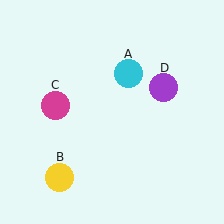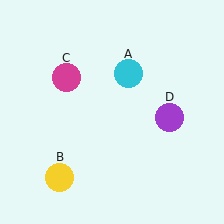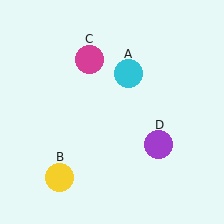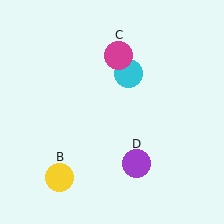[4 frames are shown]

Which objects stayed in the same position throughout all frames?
Cyan circle (object A) and yellow circle (object B) remained stationary.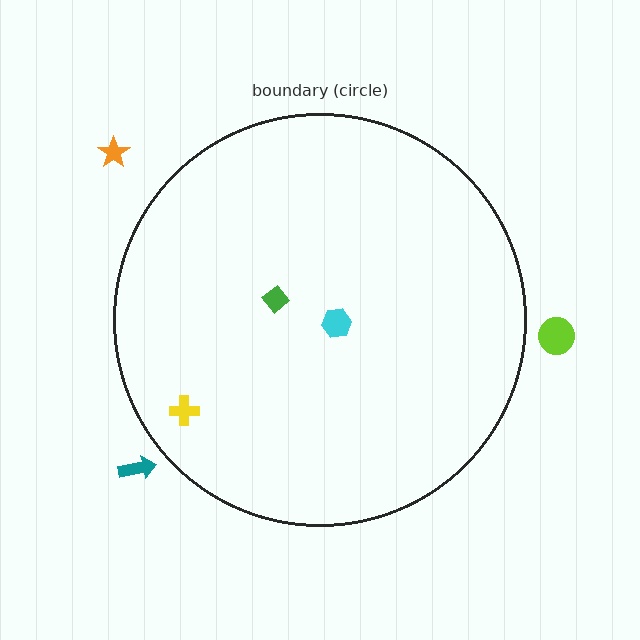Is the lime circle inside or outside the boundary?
Outside.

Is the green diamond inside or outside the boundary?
Inside.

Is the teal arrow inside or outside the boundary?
Outside.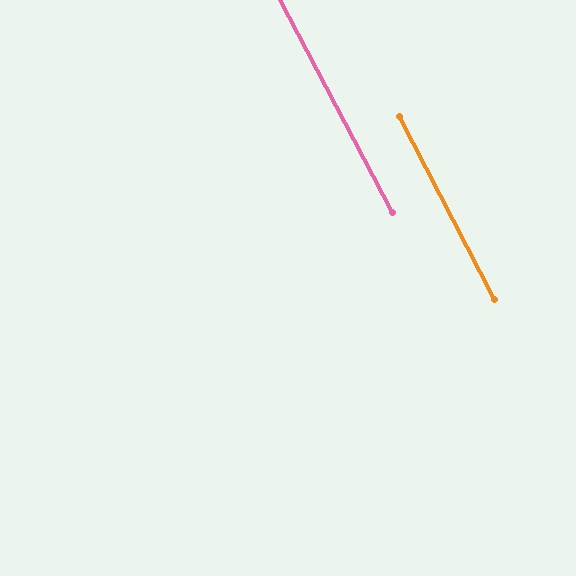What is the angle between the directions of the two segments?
Approximately 0 degrees.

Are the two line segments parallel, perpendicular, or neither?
Parallel — their directions differ by only 0.5°.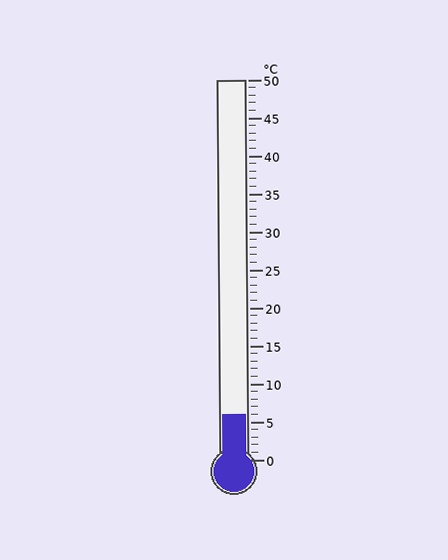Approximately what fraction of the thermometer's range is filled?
The thermometer is filled to approximately 10% of its range.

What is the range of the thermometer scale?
The thermometer scale ranges from 0°C to 50°C.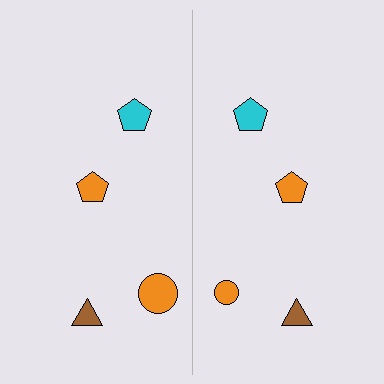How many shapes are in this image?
There are 8 shapes in this image.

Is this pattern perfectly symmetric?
No, the pattern is not perfectly symmetric. The orange circle on the right side has a different size than its mirror counterpart.